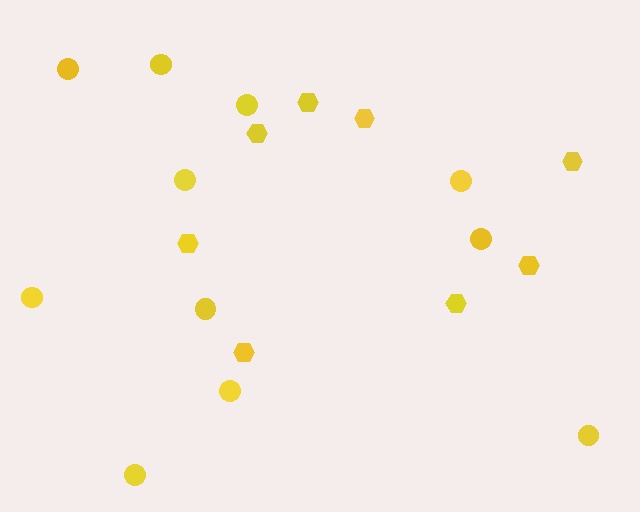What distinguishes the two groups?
There are 2 groups: one group of circles (11) and one group of hexagons (8).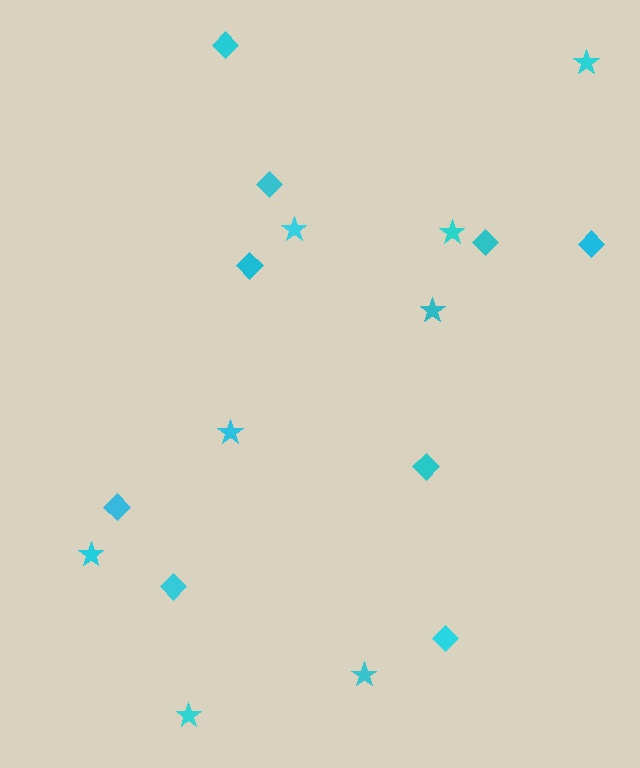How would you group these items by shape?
There are 2 groups: one group of stars (8) and one group of diamonds (9).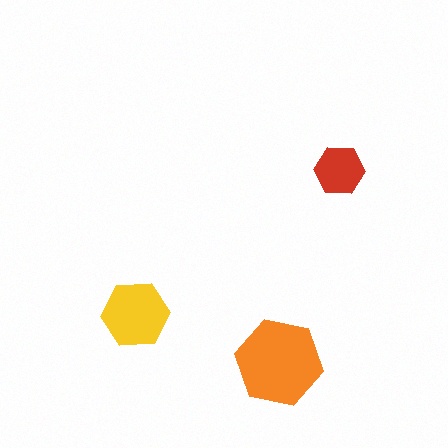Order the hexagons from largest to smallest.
the orange one, the yellow one, the red one.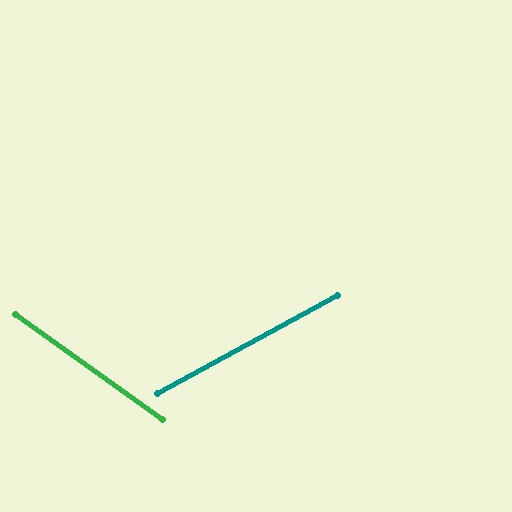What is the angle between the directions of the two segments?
Approximately 65 degrees.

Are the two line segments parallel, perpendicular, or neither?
Neither parallel nor perpendicular — they differ by about 65°.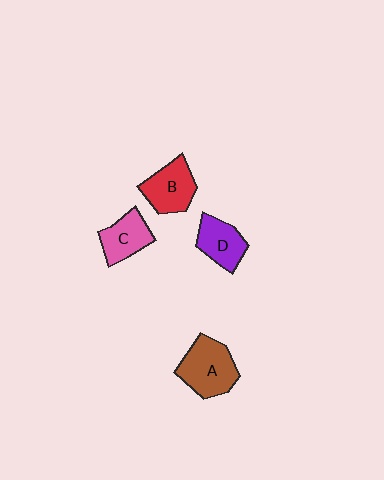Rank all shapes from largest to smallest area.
From largest to smallest: A (brown), B (red), D (purple), C (pink).